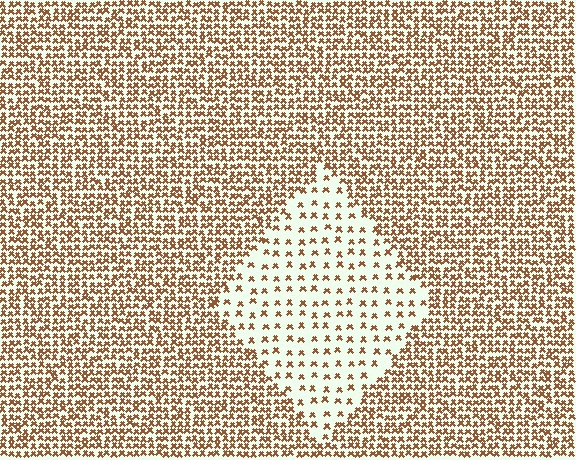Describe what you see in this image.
The image contains small brown elements arranged at two different densities. A diamond-shaped region is visible where the elements are less densely packed than the surrounding area.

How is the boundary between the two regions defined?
The boundary is defined by a change in element density (approximately 2.8x ratio). All elements are the same color, size, and shape.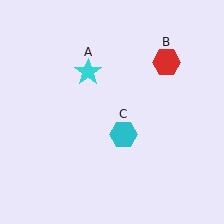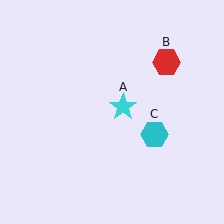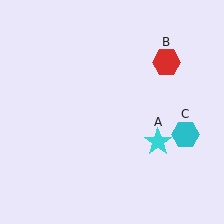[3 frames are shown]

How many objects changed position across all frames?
2 objects changed position: cyan star (object A), cyan hexagon (object C).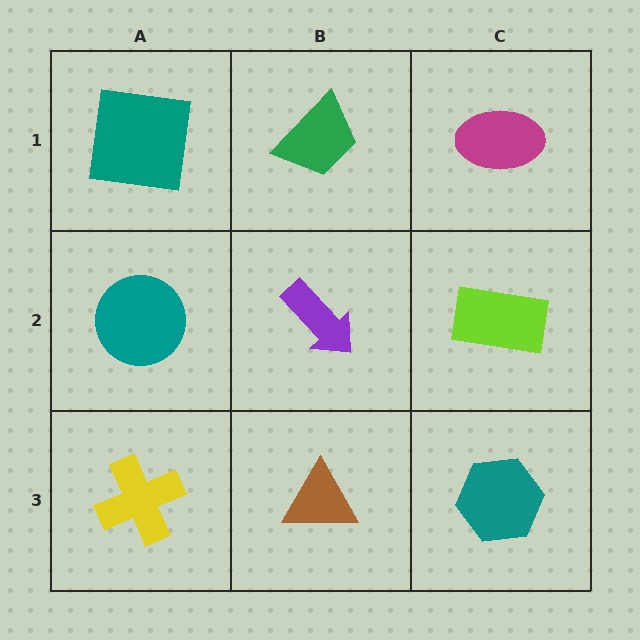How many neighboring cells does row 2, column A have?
3.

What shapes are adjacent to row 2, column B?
A green trapezoid (row 1, column B), a brown triangle (row 3, column B), a teal circle (row 2, column A), a lime rectangle (row 2, column C).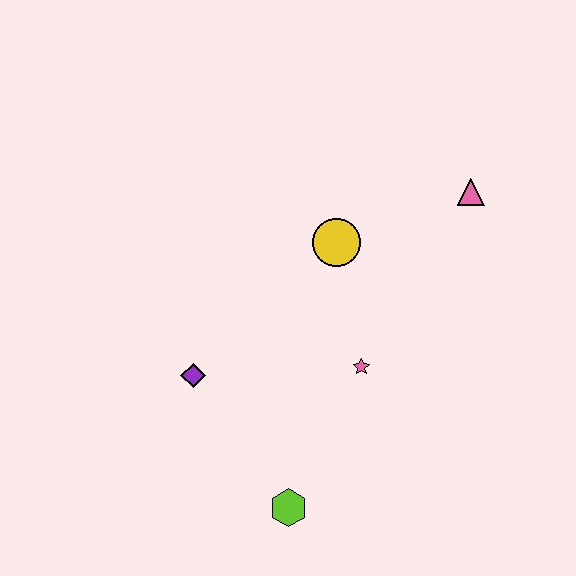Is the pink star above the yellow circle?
No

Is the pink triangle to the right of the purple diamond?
Yes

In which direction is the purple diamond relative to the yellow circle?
The purple diamond is to the left of the yellow circle.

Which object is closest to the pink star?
The yellow circle is closest to the pink star.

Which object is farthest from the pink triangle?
The lime hexagon is farthest from the pink triangle.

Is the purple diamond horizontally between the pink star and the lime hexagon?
No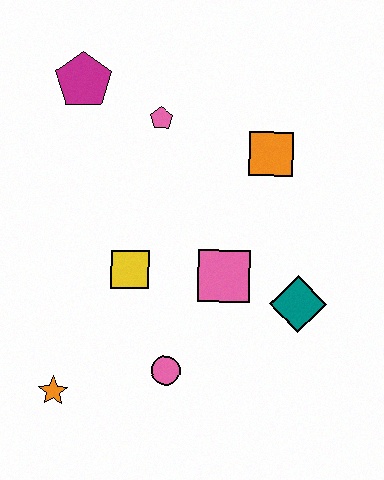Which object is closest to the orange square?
The pink pentagon is closest to the orange square.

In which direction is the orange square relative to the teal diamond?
The orange square is above the teal diamond.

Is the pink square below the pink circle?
No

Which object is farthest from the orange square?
The orange star is farthest from the orange square.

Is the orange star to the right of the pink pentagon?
No